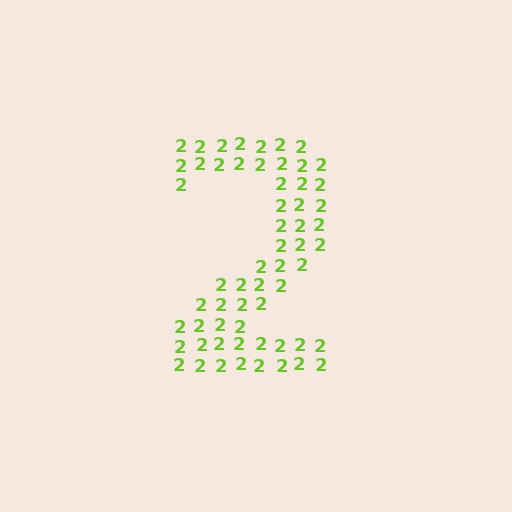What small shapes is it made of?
It is made of small digit 2's.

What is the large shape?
The large shape is the digit 2.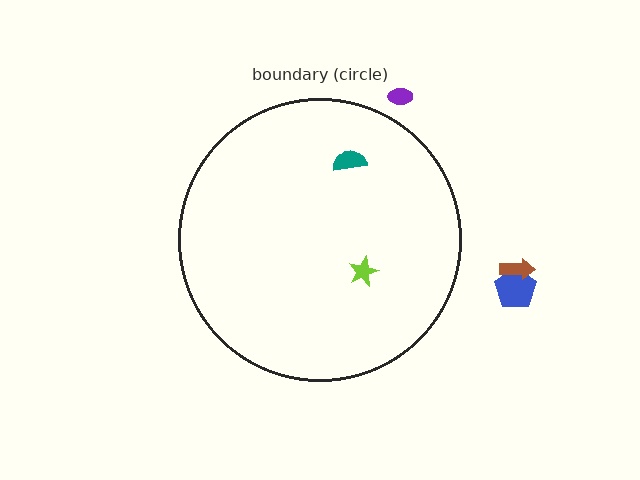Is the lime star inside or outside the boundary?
Inside.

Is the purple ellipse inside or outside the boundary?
Outside.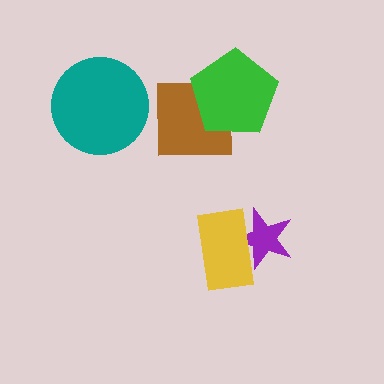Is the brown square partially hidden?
Yes, it is partially covered by another shape.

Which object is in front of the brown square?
The green pentagon is in front of the brown square.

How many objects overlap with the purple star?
1 object overlaps with the purple star.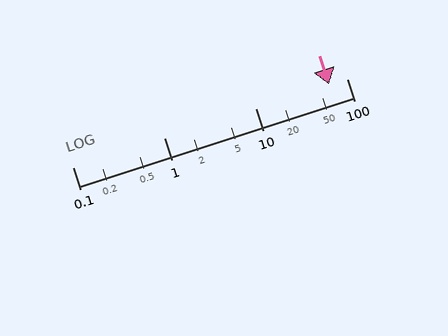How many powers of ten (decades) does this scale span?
The scale spans 3 decades, from 0.1 to 100.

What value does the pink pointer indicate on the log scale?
The pointer indicates approximately 64.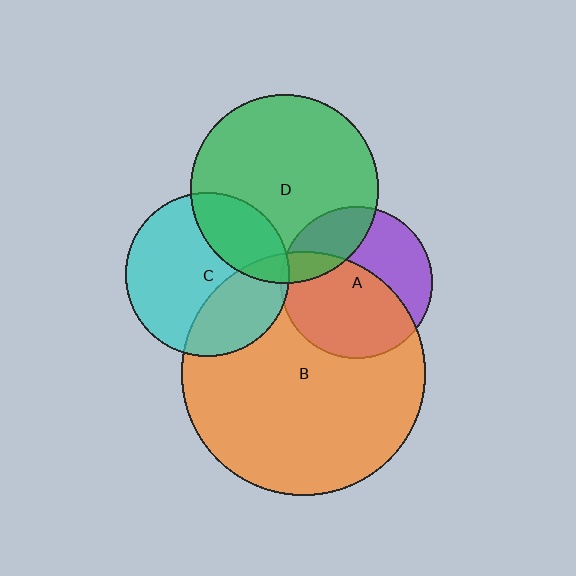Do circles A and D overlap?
Yes.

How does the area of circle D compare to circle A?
Approximately 1.5 times.